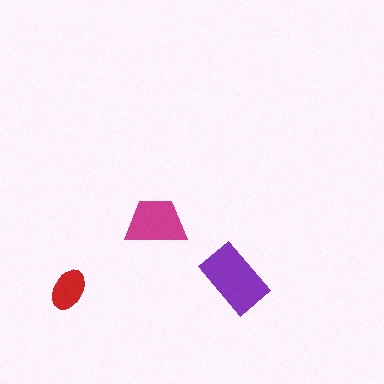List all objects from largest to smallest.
The purple rectangle, the magenta trapezoid, the red ellipse.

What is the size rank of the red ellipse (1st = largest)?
3rd.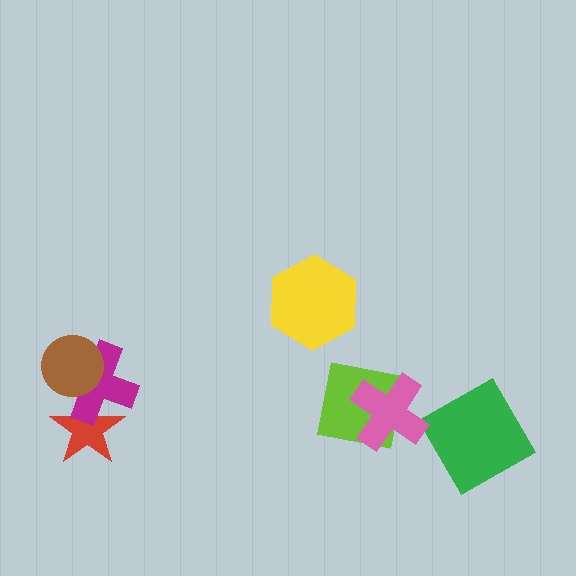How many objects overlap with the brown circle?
1 object overlaps with the brown circle.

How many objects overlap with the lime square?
1 object overlaps with the lime square.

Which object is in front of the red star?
The magenta cross is in front of the red star.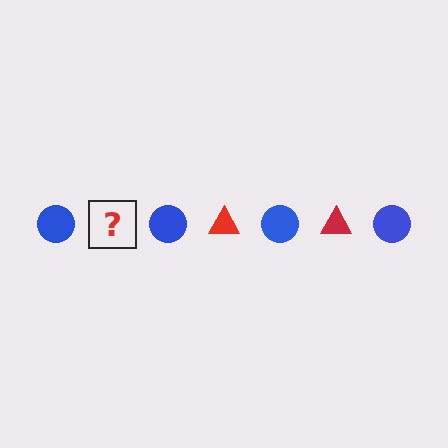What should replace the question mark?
The question mark should be replaced with a red triangle.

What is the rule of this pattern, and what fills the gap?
The rule is that the pattern alternates between blue circle and red triangle. The gap should be filled with a red triangle.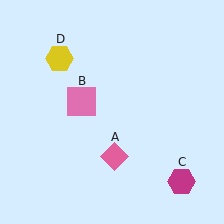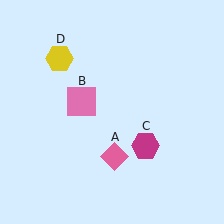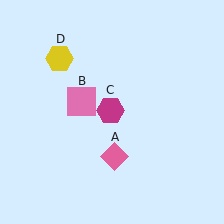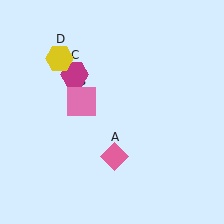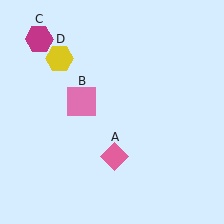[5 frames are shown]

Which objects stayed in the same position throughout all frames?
Pink diamond (object A) and pink square (object B) and yellow hexagon (object D) remained stationary.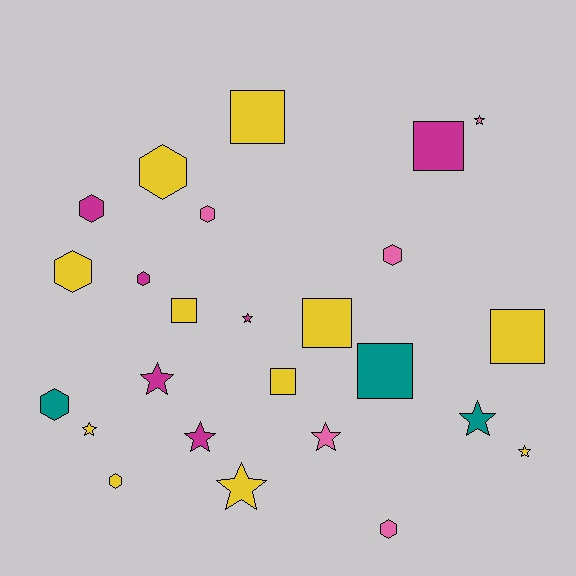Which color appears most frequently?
Yellow, with 11 objects.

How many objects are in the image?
There are 25 objects.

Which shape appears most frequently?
Hexagon, with 9 objects.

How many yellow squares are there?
There are 5 yellow squares.